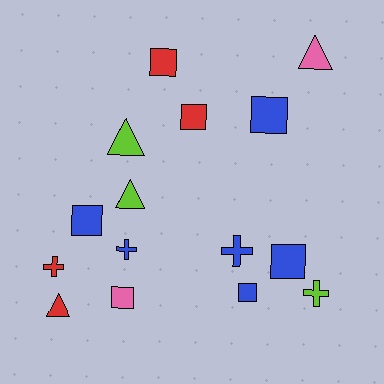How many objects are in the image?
There are 15 objects.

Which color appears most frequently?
Blue, with 6 objects.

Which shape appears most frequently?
Square, with 7 objects.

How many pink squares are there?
There is 1 pink square.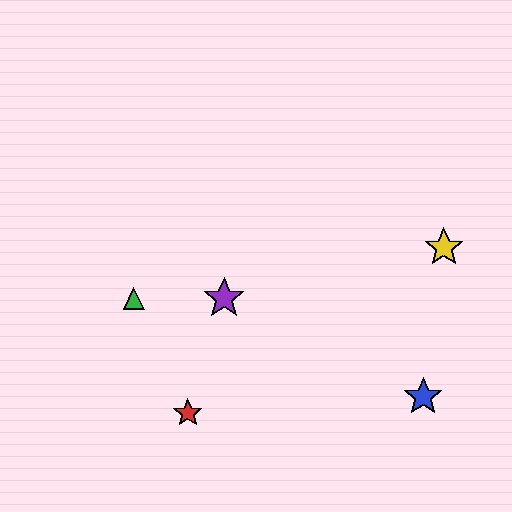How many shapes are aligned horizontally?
2 shapes (the green triangle, the purple star) are aligned horizontally.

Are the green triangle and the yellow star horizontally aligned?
No, the green triangle is at y≈298 and the yellow star is at y≈247.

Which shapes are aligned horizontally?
The green triangle, the purple star are aligned horizontally.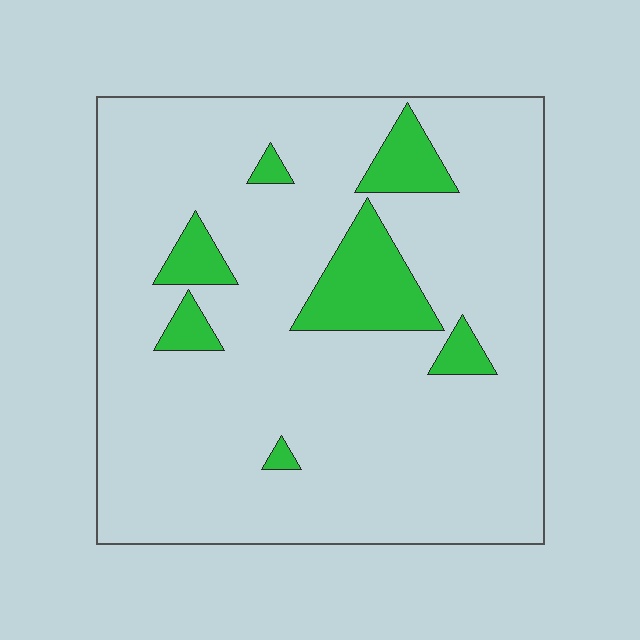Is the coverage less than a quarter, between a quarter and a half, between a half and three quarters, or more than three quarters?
Less than a quarter.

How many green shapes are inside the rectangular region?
7.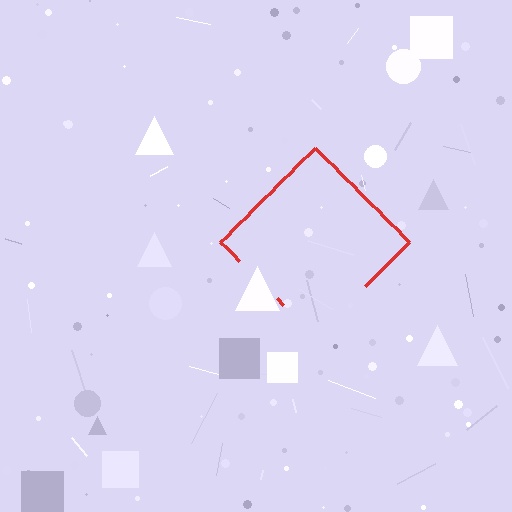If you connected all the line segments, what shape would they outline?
They would outline a diamond.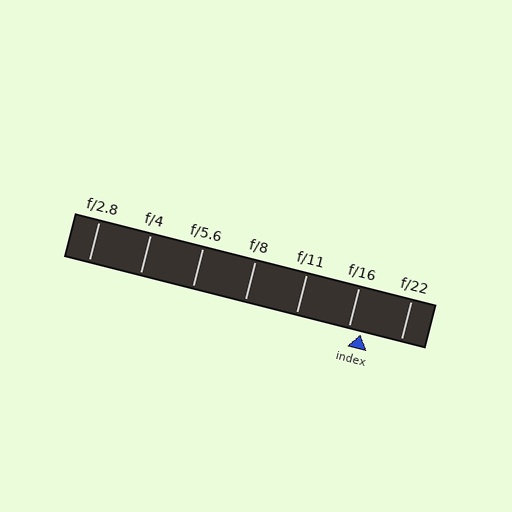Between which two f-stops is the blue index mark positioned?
The index mark is between f/16 and f/22.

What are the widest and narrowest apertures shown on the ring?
The widest aperture shown is f/2.8 and the narrowest is f/22.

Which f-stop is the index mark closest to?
The index mark is closest to f/16.